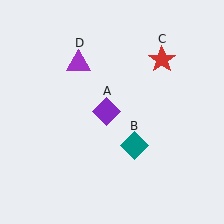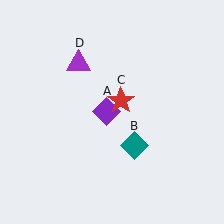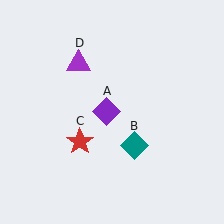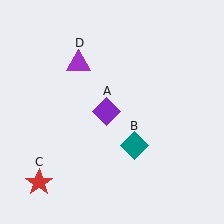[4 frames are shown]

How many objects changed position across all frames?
1 object changed position: red star (object C).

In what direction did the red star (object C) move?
The red star (object C) moved down and to the left.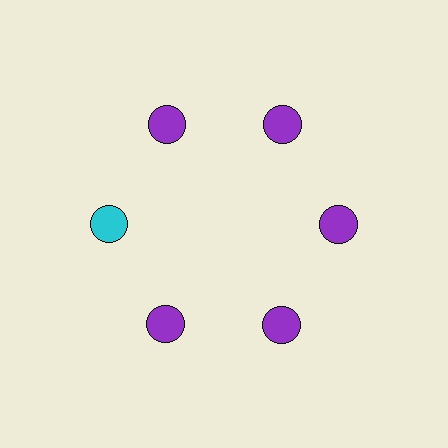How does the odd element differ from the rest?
It has a different color: cyan instead of purple.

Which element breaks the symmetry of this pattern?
The cyan circle at roughly the 9 o'clock position breaks the symmetry. All other shapes are purple circles.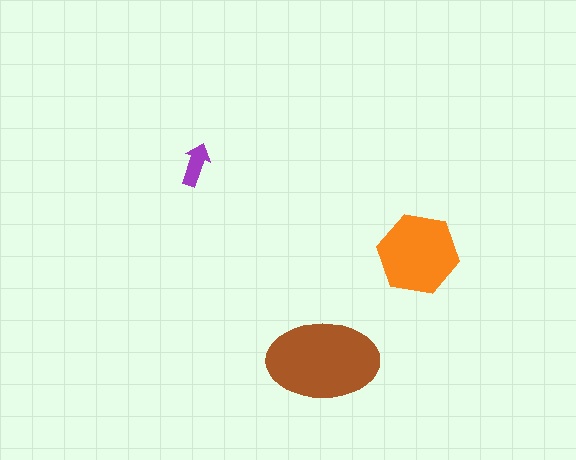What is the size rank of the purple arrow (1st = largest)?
3rd.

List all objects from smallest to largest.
The purple arrow, the orange hexagon, the brown ellipse.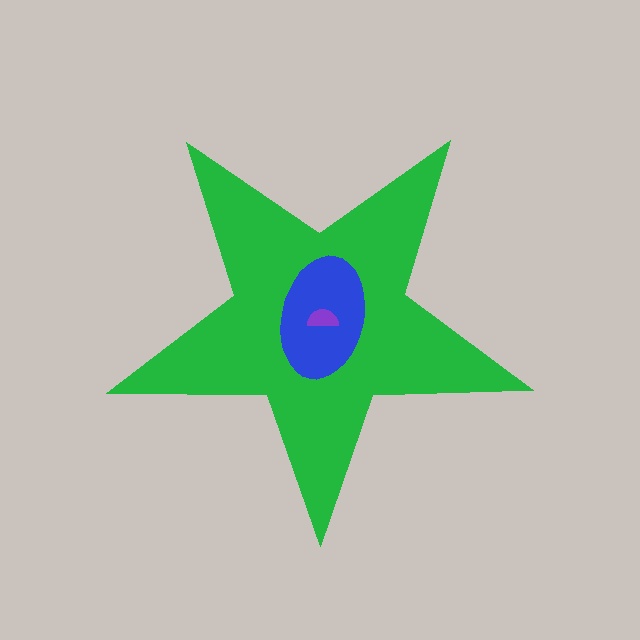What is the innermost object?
The purple semicircle.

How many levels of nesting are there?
3.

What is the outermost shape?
The green star.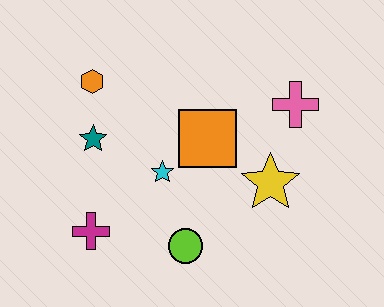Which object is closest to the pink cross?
The yellow star is closest to the pink cross.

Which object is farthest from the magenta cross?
The pink cross is farthest from the magenta cross.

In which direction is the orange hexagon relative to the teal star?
The orange hexagon is above the teal star.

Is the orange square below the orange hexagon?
Yes